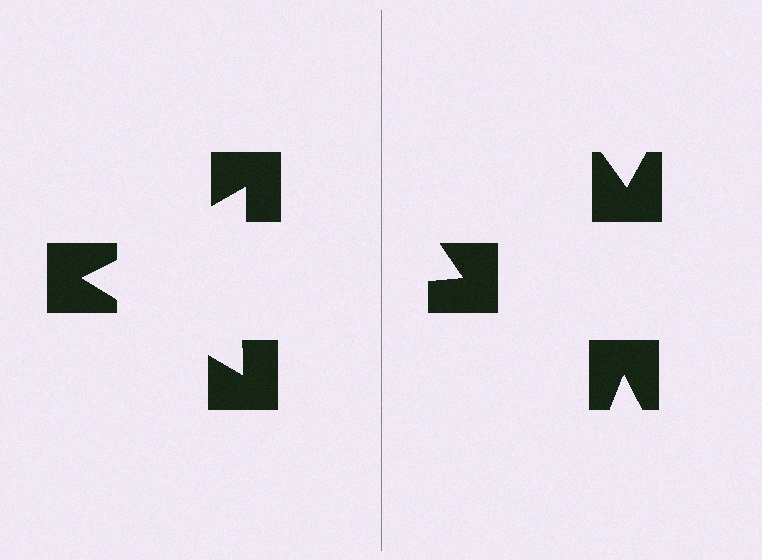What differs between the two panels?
The notched squares are positioned identically on both sides; only the wedge orientations differ. On the left they align to a triangle; on the right they are misaligned.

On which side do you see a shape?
An illusory triangle appears on the left side. On the right side the wedge cuts are rotated, so no coherent shape forms.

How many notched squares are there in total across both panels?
6 — 3 on each side.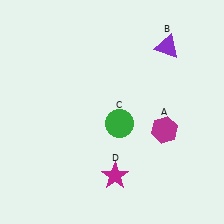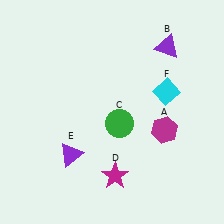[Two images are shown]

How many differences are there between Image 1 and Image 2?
There are 2 differences between the two images.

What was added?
A purple triangle (E), a cyan diamond (F) were added in Image 2.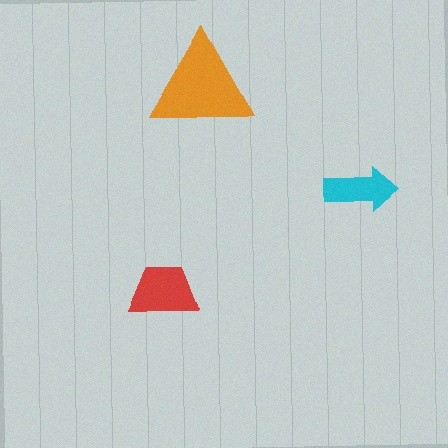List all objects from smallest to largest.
The cyan arrow, the red trapezoid, the orange triangle.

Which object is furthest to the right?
The cyan arrow is rightmost.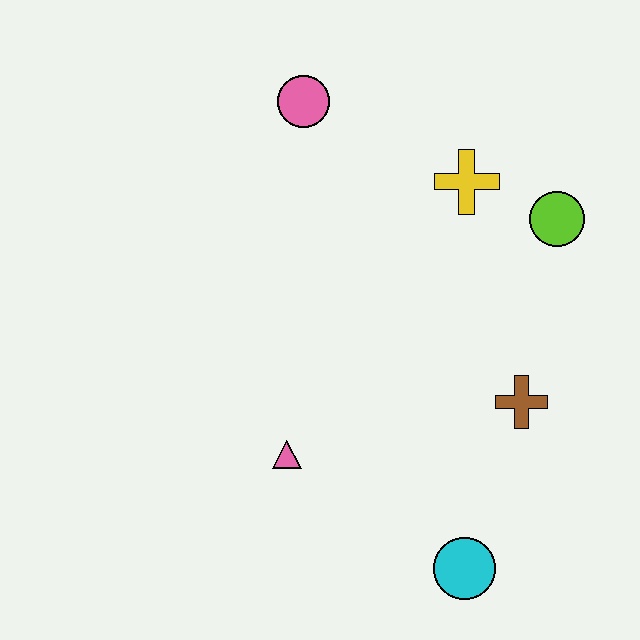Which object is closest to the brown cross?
The cyan circle is closest to the brown cross.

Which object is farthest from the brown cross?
The pink circle is farthest from the brown cross.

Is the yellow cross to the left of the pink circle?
No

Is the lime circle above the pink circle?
No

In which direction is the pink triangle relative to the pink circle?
The pink triangle is below the pink circle.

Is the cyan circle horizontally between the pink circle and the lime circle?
Yes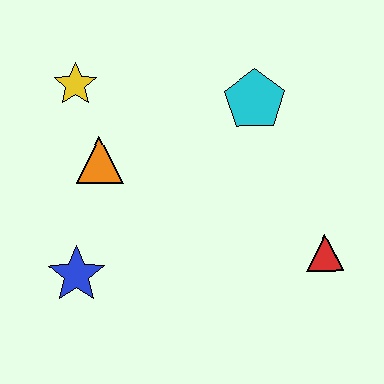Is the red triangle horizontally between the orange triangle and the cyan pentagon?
No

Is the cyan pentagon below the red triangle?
No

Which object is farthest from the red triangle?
The yellow star is farthest from the red triangle.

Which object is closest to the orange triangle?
The yellow star is closest to the orange triangle.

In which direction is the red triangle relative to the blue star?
The red triangle is to the right of the blue star.